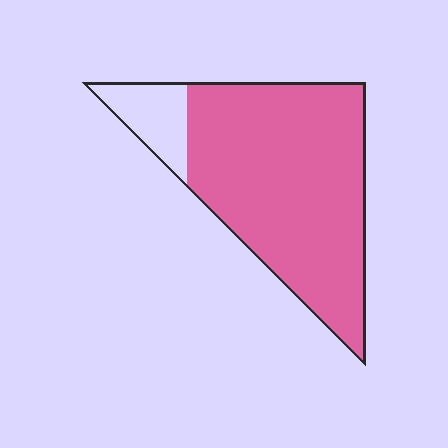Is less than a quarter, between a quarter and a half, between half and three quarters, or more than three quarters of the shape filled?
More than three quarters.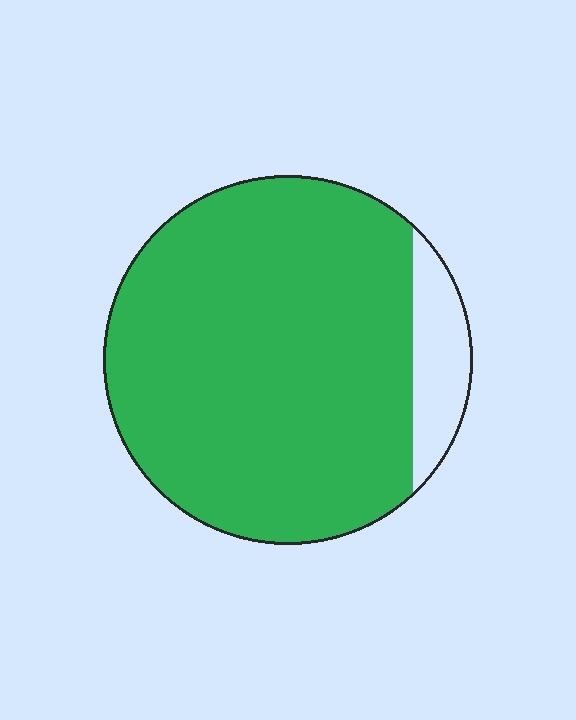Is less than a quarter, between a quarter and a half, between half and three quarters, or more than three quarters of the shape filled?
More than three quarters.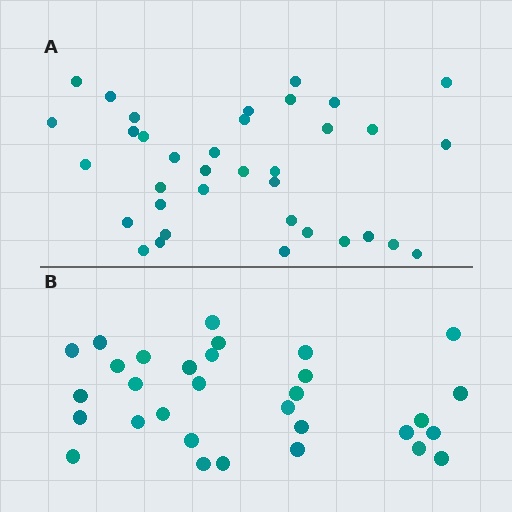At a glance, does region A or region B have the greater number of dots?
Region A (the top region) has more dots.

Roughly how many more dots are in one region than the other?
Region A has about 5 more dots than region B.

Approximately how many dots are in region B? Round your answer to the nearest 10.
About 30 dots. (The exact count is 31, which rounds to 30.)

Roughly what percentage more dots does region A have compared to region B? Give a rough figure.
About 15% more.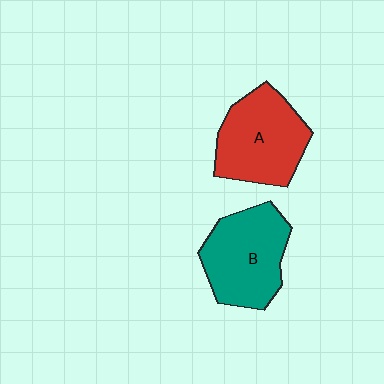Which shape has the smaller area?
Shape A (red).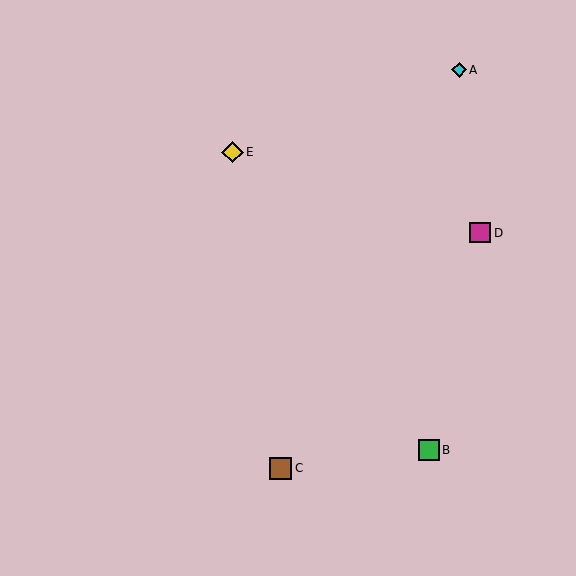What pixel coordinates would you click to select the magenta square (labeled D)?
Click at (480, 233) to select the magenta square D.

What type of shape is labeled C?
Shape C is a brown square.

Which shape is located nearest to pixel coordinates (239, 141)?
The yellow diamond (labeled E) at (233, 152) is nearest to that location.